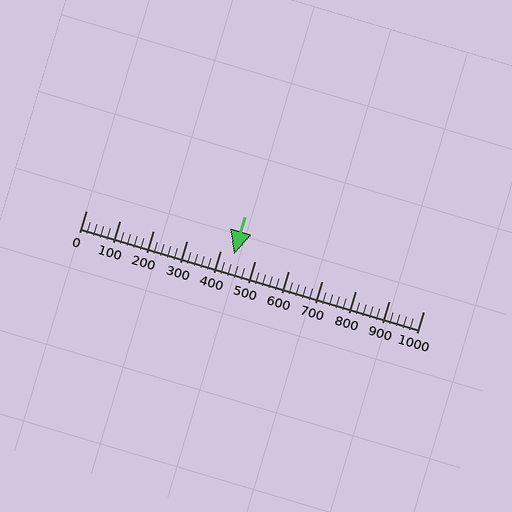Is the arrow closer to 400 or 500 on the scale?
The arrow is closer to 400.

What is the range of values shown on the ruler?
The ruler shows values from 0 to 1000.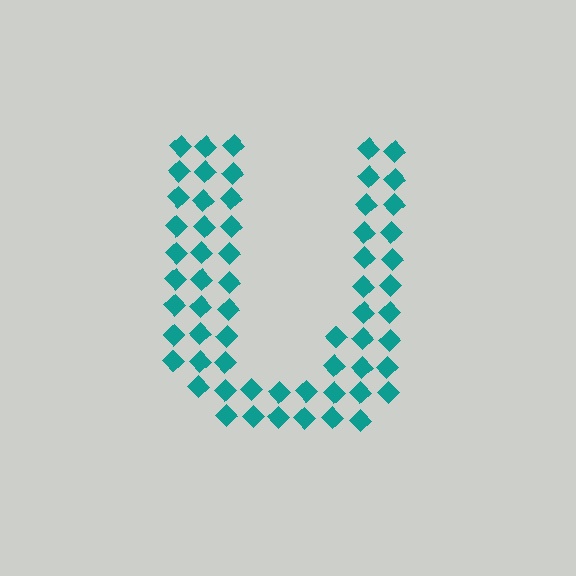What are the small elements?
The small elements are diamonds.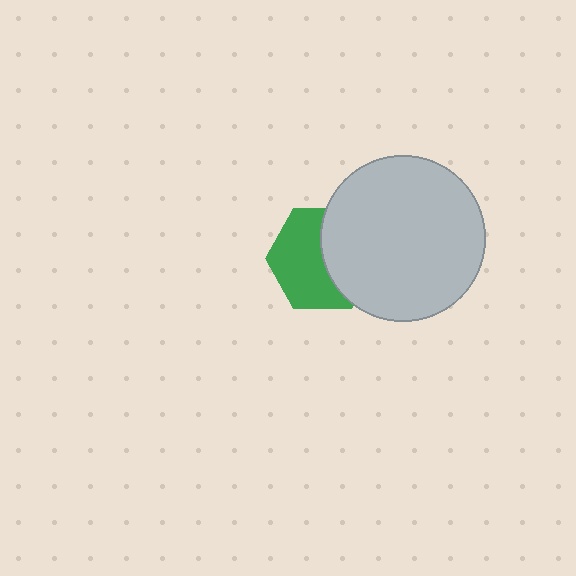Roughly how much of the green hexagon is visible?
About half of it is visible (roughly 56%).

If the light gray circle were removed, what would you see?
You would see the complete green hexagon.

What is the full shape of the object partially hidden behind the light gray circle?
The partially hidden object is a green hexagon.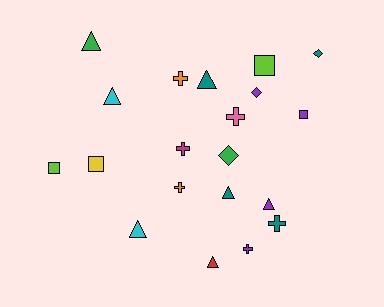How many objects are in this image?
There are 20 objects.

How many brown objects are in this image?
There are no brown objects.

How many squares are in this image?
There are 4 squares.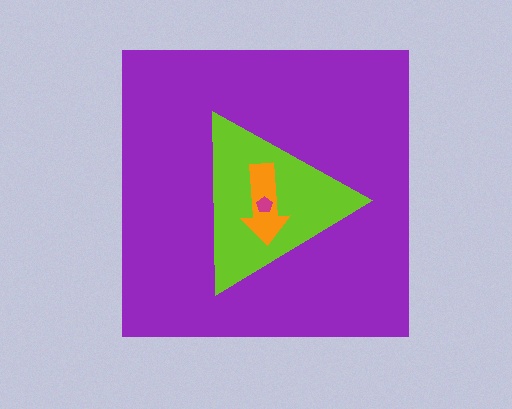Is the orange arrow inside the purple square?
Yes.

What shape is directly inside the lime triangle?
The orange arrow.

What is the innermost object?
The magenta pentagon.